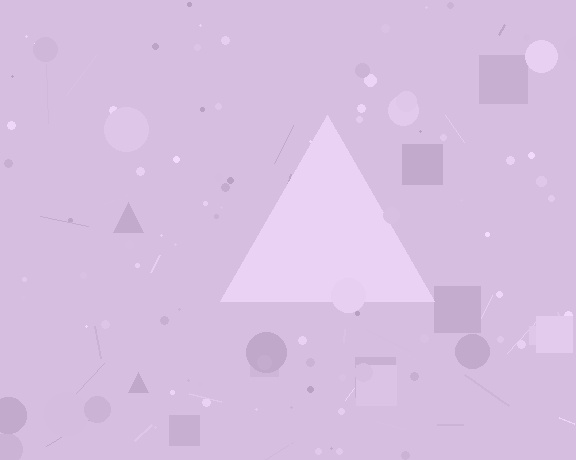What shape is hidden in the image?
A triangle is hidden in the image.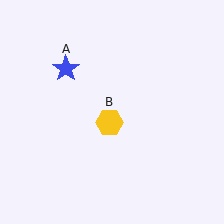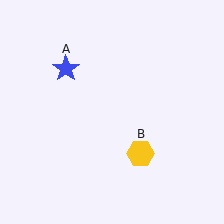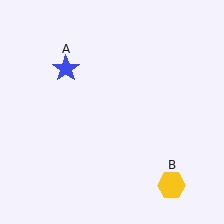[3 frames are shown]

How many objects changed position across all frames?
1 object changed position: yellow hexagon (object B).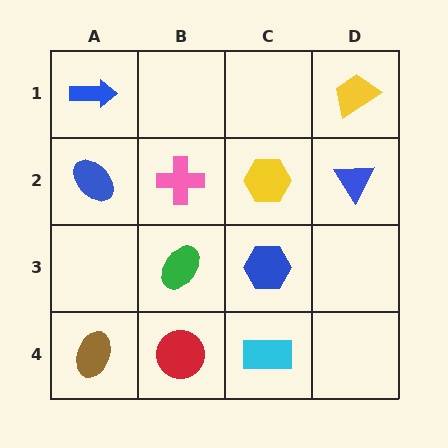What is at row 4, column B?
A red circle.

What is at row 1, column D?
A yellow trapezoid.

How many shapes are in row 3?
2 shapes.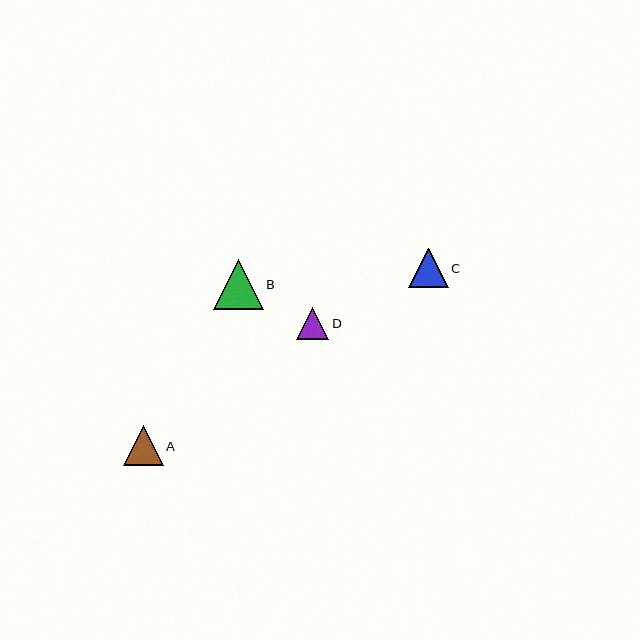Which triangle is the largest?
Triangle B is the largest with a size of approximately 50 pixels.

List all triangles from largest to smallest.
From largest to smallest: B, A, C, D.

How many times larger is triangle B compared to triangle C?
Triangle B is approximately 1.3 times the size of triangle C.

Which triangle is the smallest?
Triangle D is the smallest with a size of approximately 32 pixels.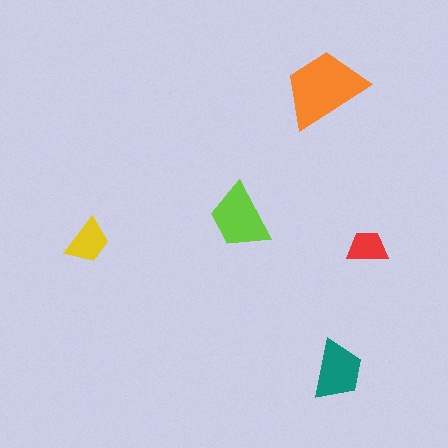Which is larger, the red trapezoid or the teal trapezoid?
The teal one.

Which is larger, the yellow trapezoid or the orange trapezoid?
The orange one.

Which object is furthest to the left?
The yellow trapezoid is leftmost.